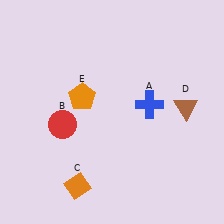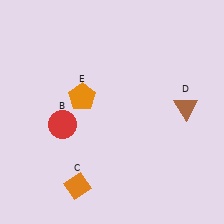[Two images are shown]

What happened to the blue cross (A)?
The blue cross (A) was removed in Image 2. It was in the top-right area of Image 1.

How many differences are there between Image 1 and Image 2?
There is 1 difference between the two images.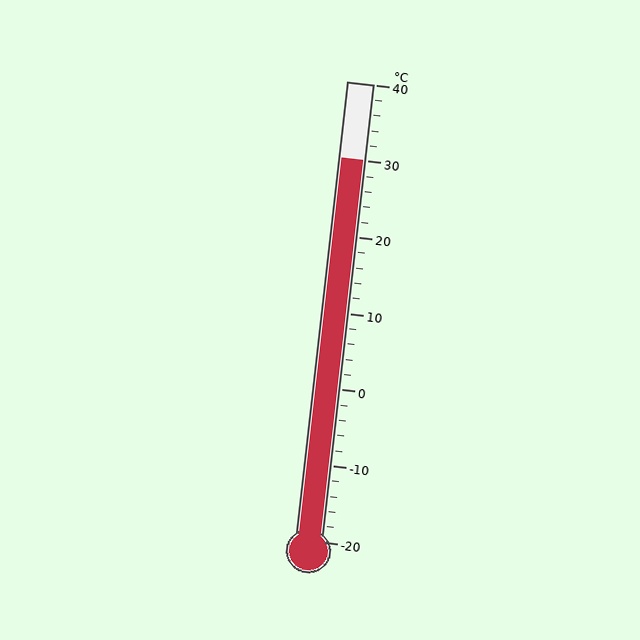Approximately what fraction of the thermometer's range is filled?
The thermometer is filled to approximately 85% of its range.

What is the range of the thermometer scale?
The thermometer scale ranges from -20°C to 40°C.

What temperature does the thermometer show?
The thermometer shows approximately 30°C.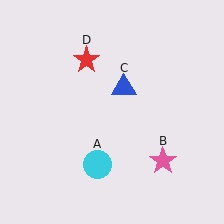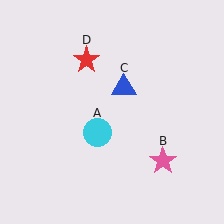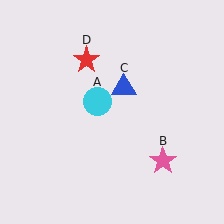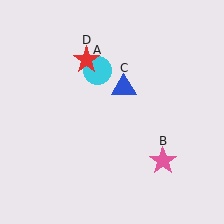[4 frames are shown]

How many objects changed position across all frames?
1 object changed position: cyan circle (object A).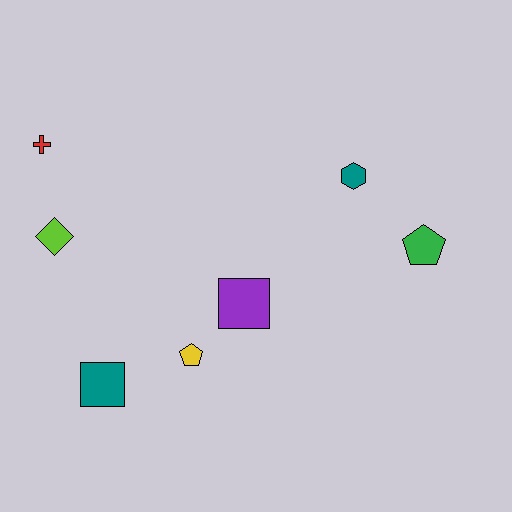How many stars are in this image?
There are no stars.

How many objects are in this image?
There are 7 objects.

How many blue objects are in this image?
There are no blue objects.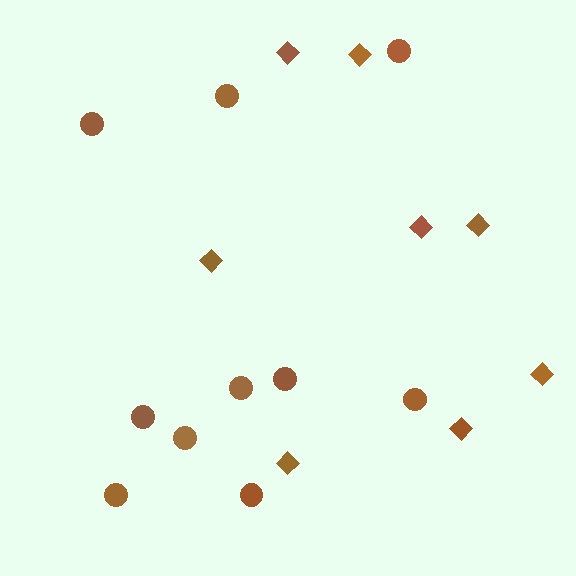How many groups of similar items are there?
There are 2 groups: one group of diamonds (8) and one group of circles (10).